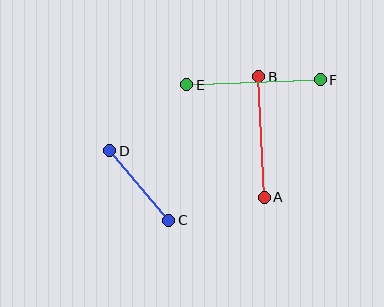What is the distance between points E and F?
The distance is approximately 134 pixels.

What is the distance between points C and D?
The distance is approximately 91 pixels.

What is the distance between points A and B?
The distance is approximately 121 pixels.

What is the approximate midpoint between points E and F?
The midpoint is at approximately (254, 82) pixels.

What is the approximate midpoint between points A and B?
The midpoint is at approximately (261, 137) pixels.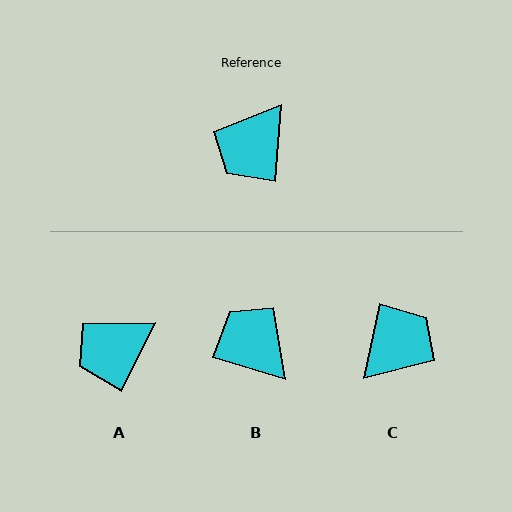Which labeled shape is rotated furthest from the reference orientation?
C, about 173 degrees away.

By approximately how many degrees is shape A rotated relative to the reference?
Approximately 21 degrees clockwise.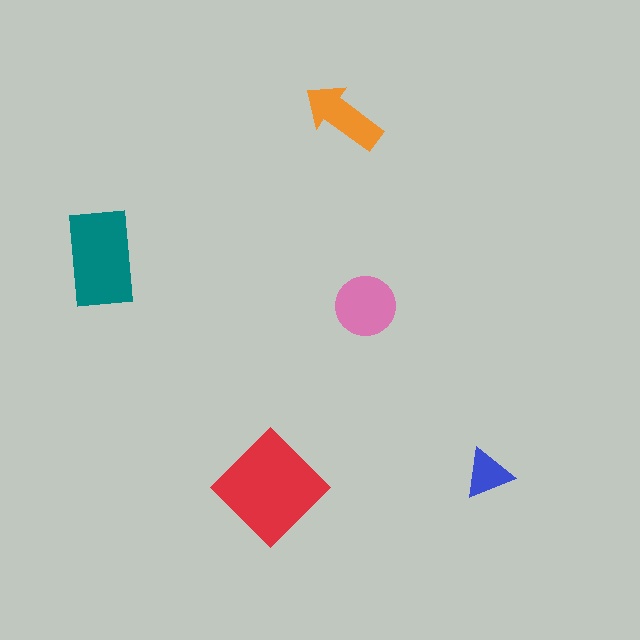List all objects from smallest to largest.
The blue triangle, the orange arrow, the pink circle, the teal rectangle, the red diamond.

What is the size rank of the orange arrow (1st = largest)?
4th.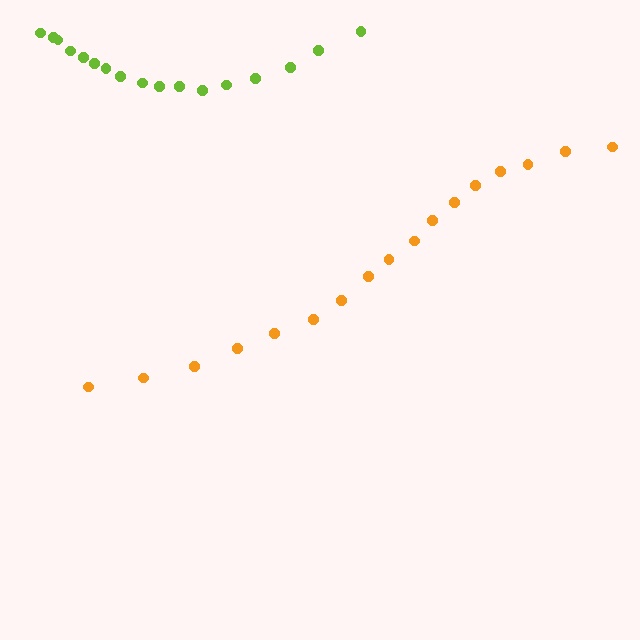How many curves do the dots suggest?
There are 2 distinct paths.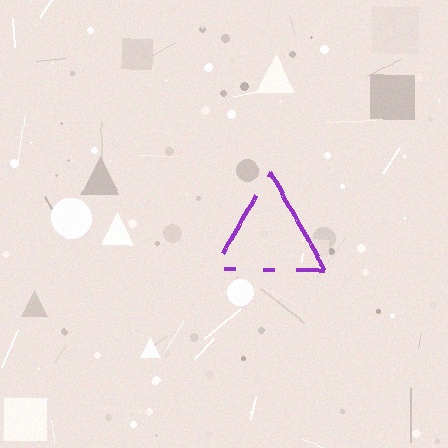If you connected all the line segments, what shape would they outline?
They would outline a triangle.